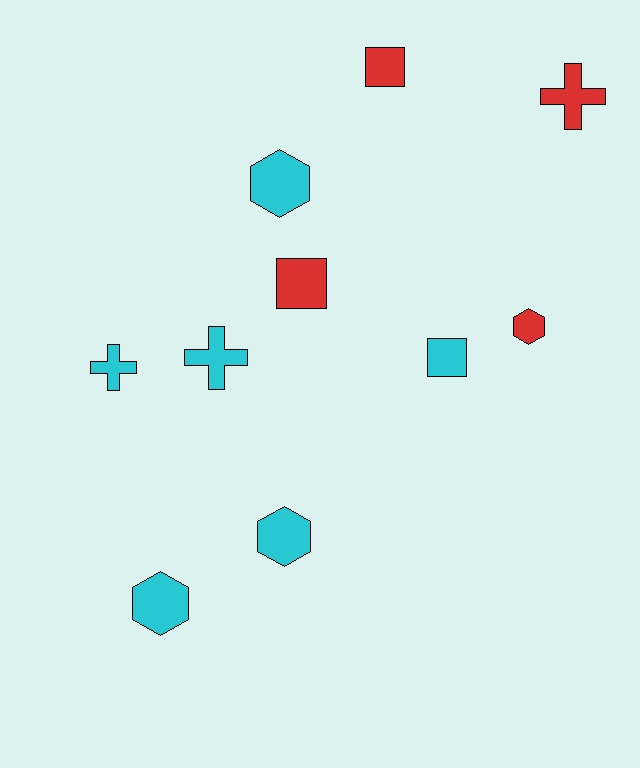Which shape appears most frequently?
Hexagon, with 4 objects.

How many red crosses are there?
There is 1 red cross.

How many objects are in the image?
There are 10 objects.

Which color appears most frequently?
Cyan, with 6 objects.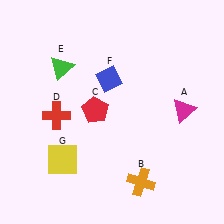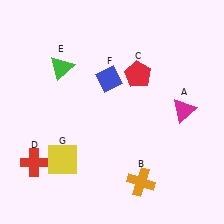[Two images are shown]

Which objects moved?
The objects that moved are: the red pentagon (C), the red cross (D).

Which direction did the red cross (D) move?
The red cross (D) moved down.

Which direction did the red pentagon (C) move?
The red pentagon (C) moved right.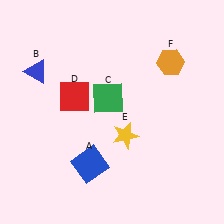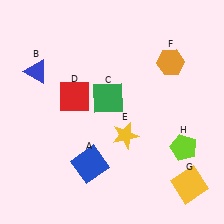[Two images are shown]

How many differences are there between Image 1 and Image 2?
There are 2 differences between the two images.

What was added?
A yellow square (G), a lime pentagon (H) were added in Image 2.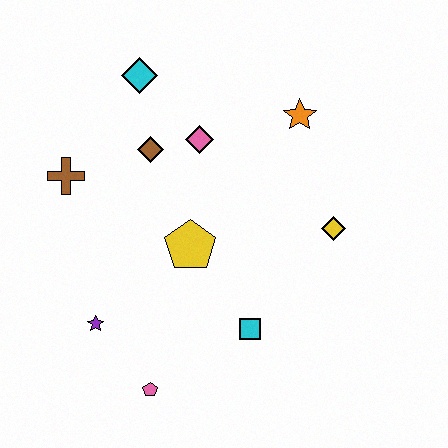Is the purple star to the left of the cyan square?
Yes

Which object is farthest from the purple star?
The orange star is farthest from the purple star.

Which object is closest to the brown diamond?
The pink diamond is closest to the brown diamond.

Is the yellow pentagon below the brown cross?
Yes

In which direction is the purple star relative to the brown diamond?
The purple star is below the brown diamond.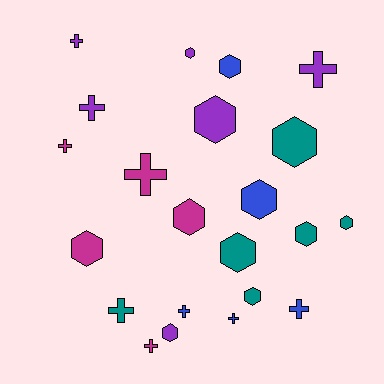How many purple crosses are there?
There are 3 purple crosses.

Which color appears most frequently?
Purple, with 6 objects.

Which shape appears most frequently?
Hexagon, with 12 objects.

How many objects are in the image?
There are 22 objects.